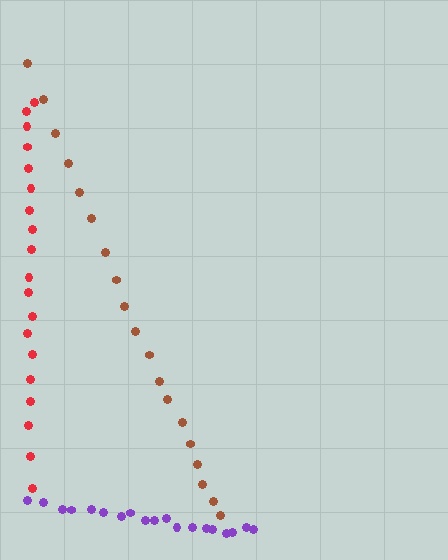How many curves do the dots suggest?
There are 3 distinct paths.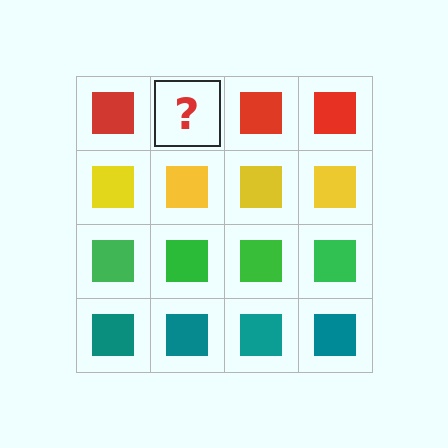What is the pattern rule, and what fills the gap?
The rule is that each row has a consistent color. The gap should be filled with a red square.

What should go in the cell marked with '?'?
The missing cell should contain a red square.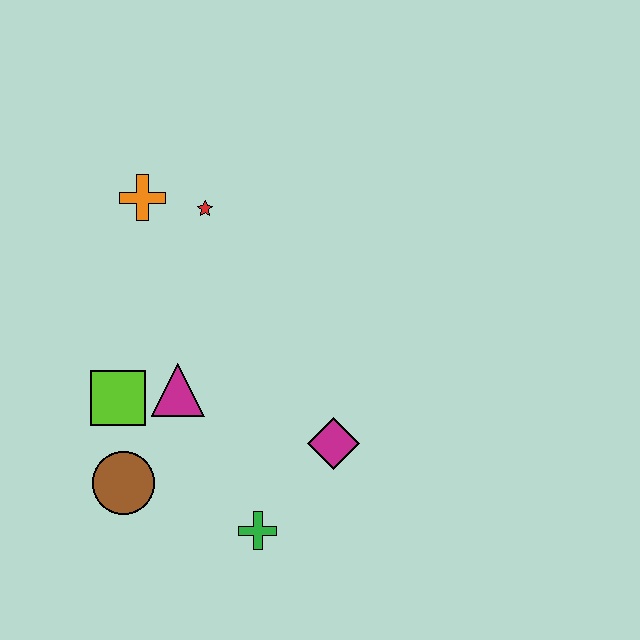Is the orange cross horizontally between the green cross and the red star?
No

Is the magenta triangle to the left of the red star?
Yes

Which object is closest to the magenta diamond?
The green cross is closest to the magenta diamond.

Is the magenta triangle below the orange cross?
Yes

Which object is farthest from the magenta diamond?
The orange cross is farthest from the magenta diamond.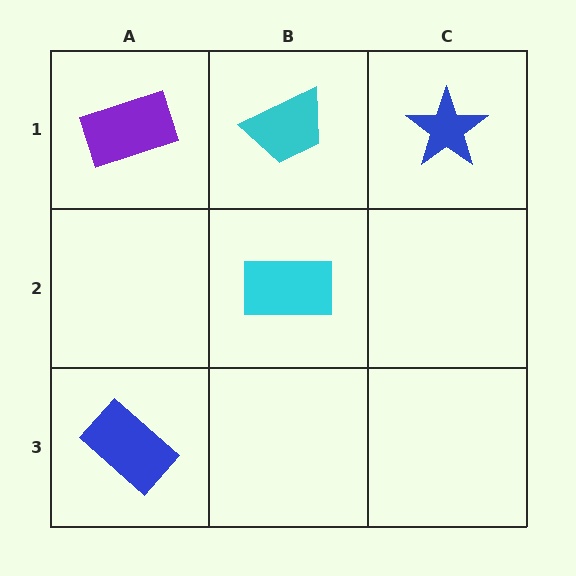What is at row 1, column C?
A blue star.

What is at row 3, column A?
A blue rectangle.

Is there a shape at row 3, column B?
No, that cell is empty.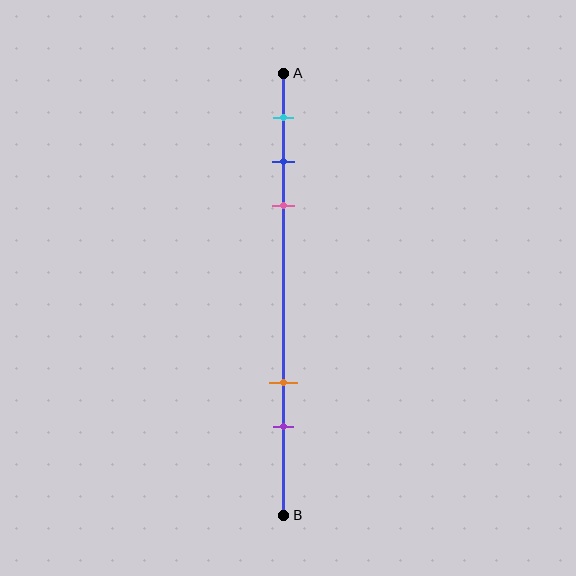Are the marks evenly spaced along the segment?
No, the marks are not evenly spaced.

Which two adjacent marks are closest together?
The blue and pink marks are the closest adjacent pair.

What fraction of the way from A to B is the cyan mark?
The cyan mark is approximately 10% (0.1) of the way from A to B.